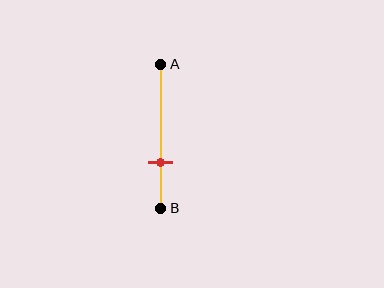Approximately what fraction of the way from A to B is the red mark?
The red mark is approximately 70% of the way from A to B.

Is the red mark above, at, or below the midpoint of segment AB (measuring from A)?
The red mark is below the midpoint of segment AB.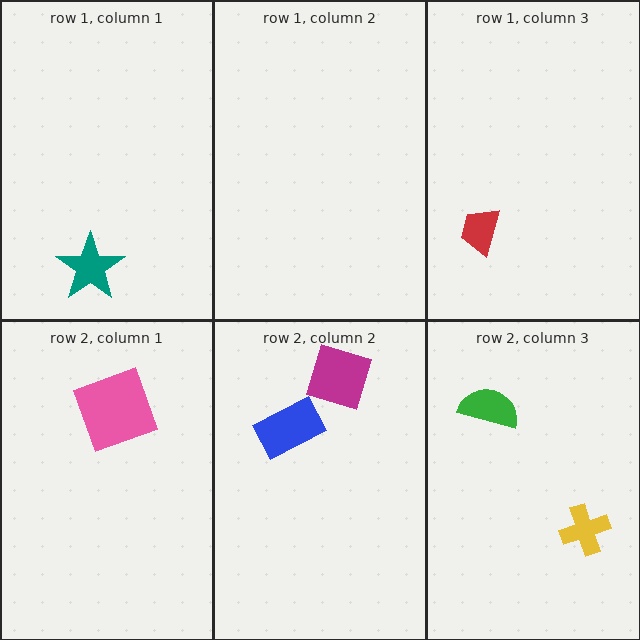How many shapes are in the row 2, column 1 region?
1.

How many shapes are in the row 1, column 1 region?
1.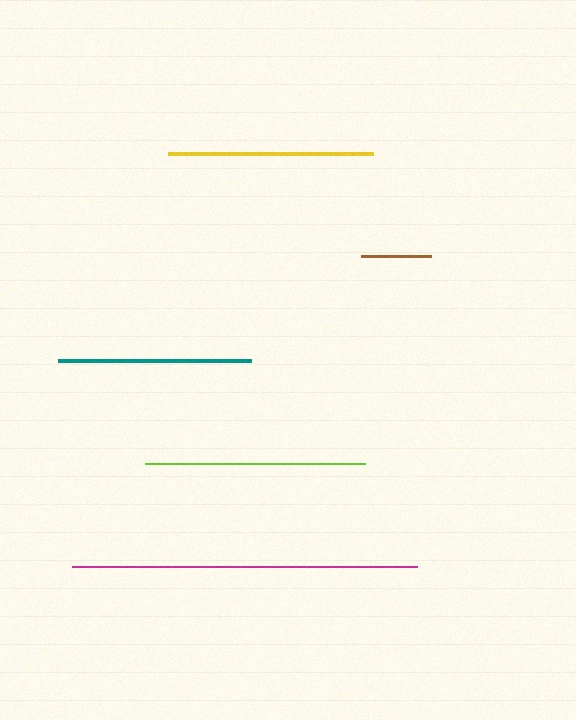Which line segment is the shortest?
The brown line is the shortest at approximately 70 pixels.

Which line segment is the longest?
The magenta line is the longest at approximately 346 pixels.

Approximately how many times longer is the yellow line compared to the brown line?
The yellow line is approximately 2.9 times the length of the brown line.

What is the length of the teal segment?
The teal segment is approximately 194 pixels long.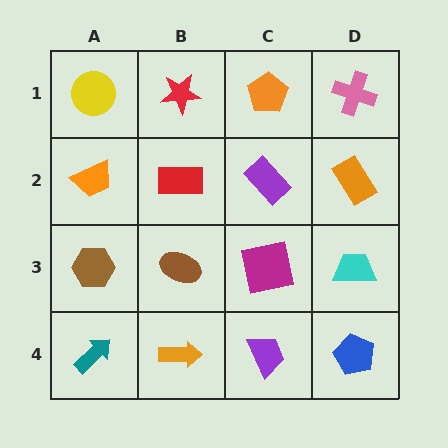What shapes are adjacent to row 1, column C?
A purple rectangle (row 2, column C), a red star (row 1, column B), a pink cross (row 1, column D).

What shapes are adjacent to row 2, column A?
A yellow circle (row 1, column A), a brown hexagon (row 3, column A), a red rectangle (row 2, column B).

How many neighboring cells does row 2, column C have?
4.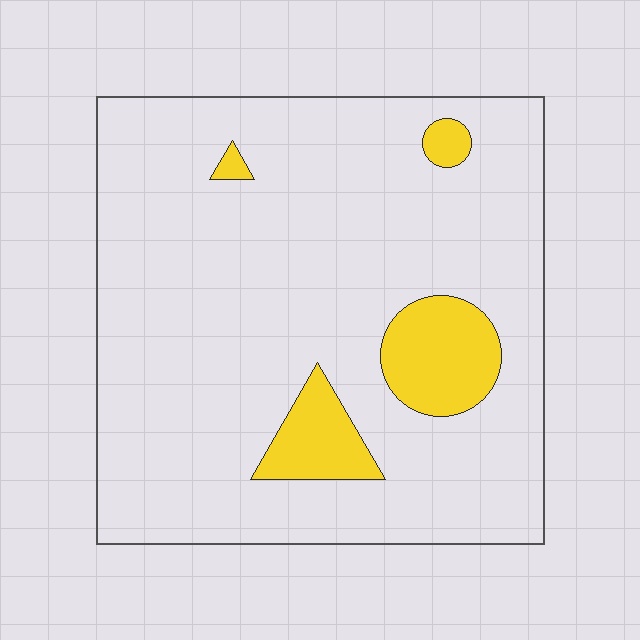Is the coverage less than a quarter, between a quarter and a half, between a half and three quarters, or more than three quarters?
Less than a quarter.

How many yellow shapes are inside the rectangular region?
4.